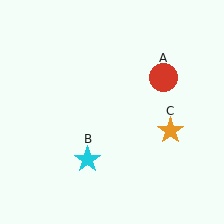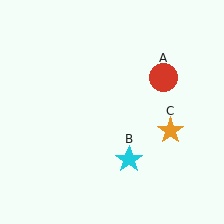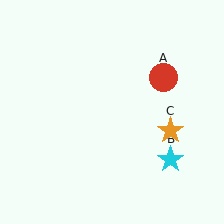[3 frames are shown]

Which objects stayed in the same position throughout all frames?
Red circle (object A) and orange star (object C) remained stationary.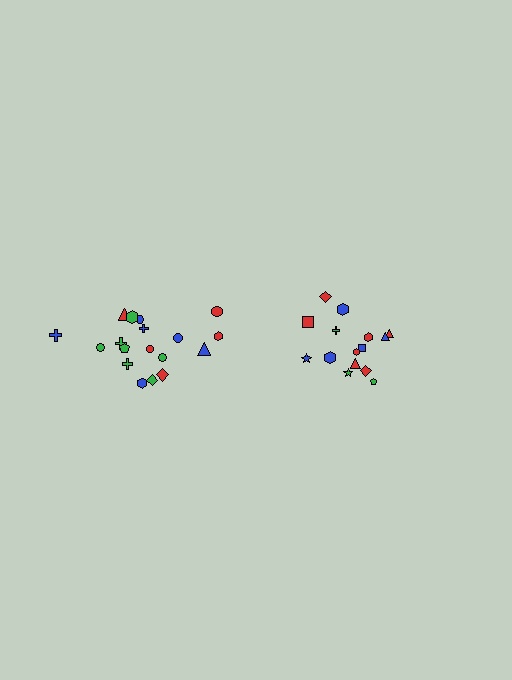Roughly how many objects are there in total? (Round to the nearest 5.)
Roughly 35 objects in total.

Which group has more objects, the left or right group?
The left group.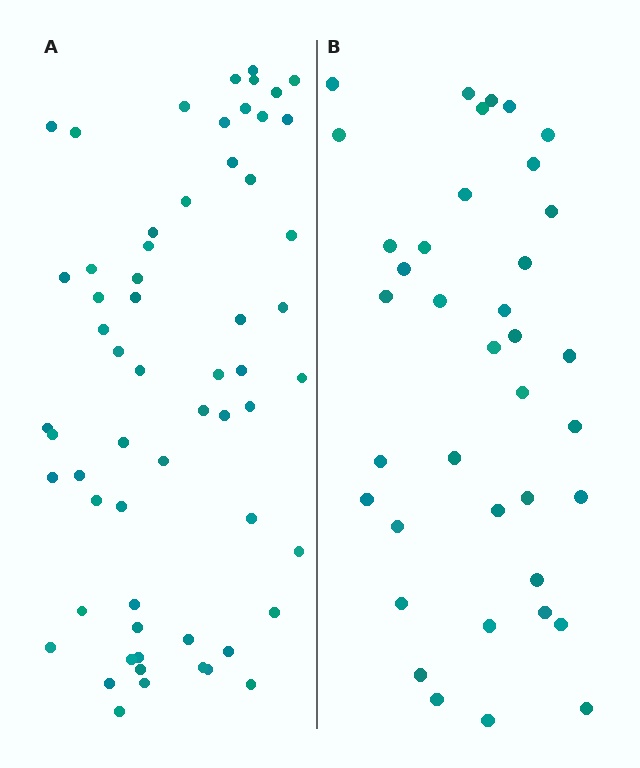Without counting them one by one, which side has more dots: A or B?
Region A (the left region) has more dots.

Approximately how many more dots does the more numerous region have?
Region A has approximately 20 more dots than region B.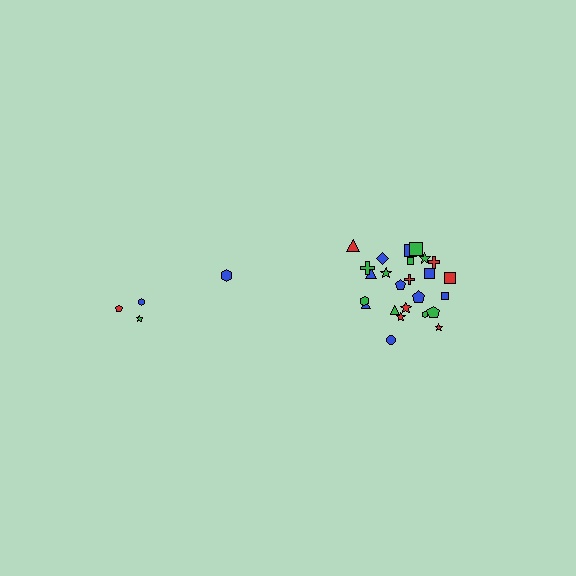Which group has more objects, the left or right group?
The right group.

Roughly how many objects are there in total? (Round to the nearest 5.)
Roughly 30 objects in total.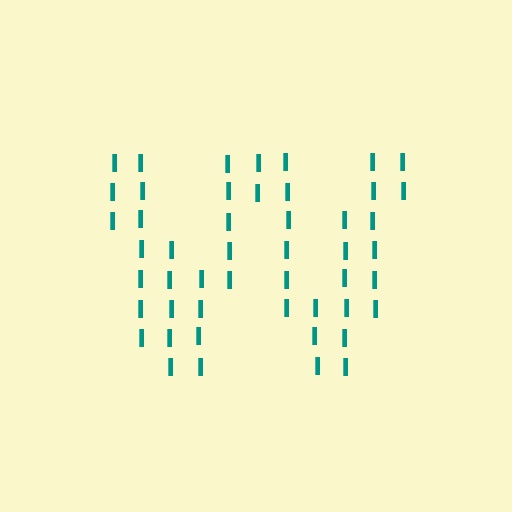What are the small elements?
The small elements are letter I's.